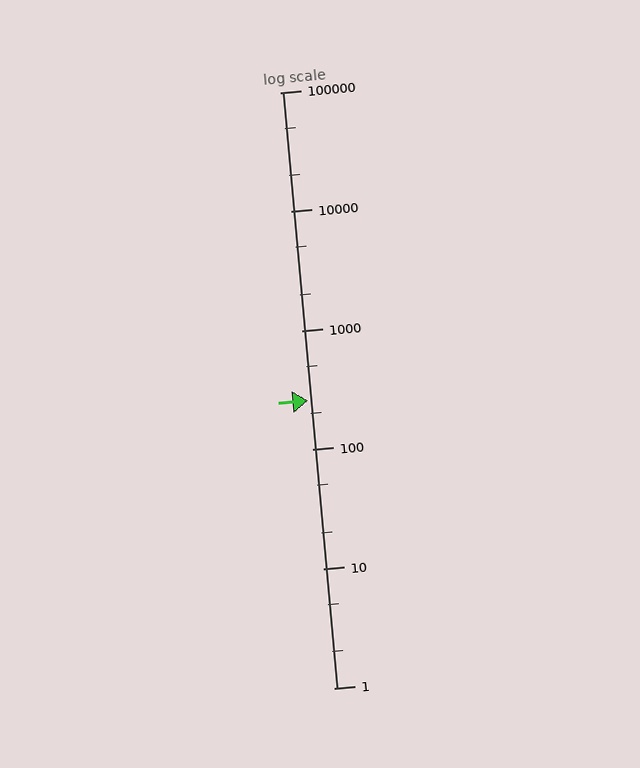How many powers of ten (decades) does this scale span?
The scale spans 5 decades, from 1 to 100000.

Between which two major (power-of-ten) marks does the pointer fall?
The pointer is between 100 and 1000.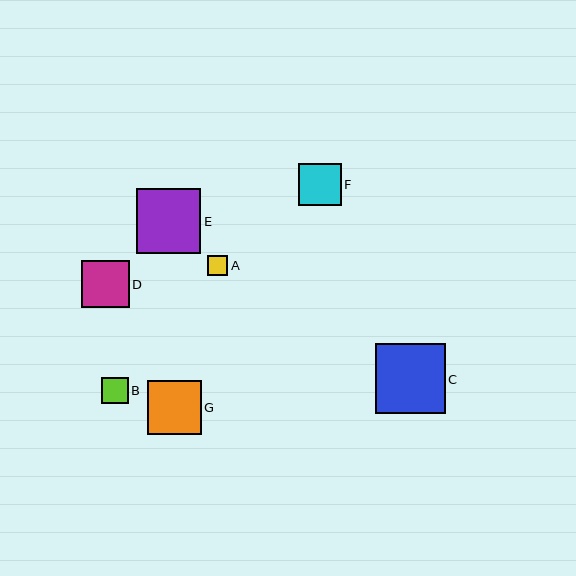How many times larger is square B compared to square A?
Square B is approximately 1.3 times the size of square A.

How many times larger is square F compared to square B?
Square F is approximately 1.6 times the size of square B.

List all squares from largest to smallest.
From largest to smallest: C, E, G, D, F, B, A.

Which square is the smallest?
Square A is the smallest with a size of approximately 20 pixels.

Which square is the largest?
Square C is the largest with a size of approximately 70 pixels.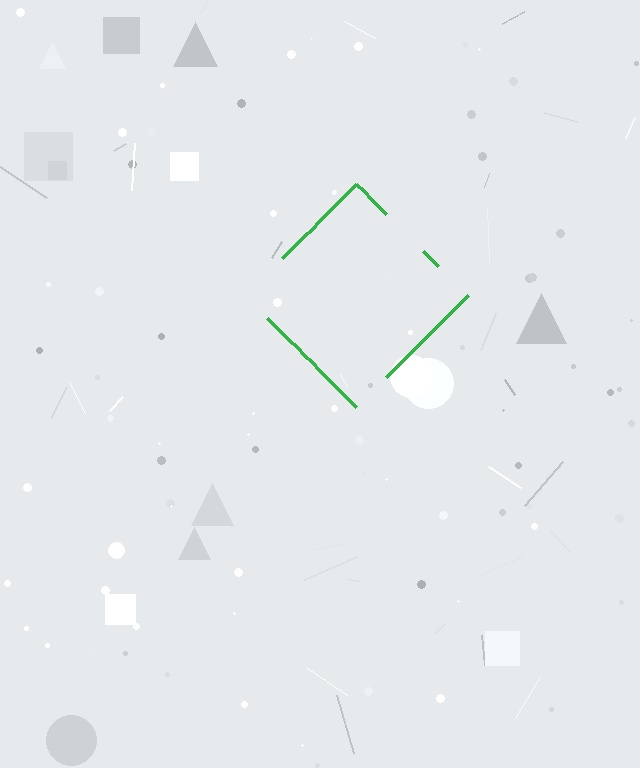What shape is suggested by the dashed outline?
The dashed outline suggests a diamond.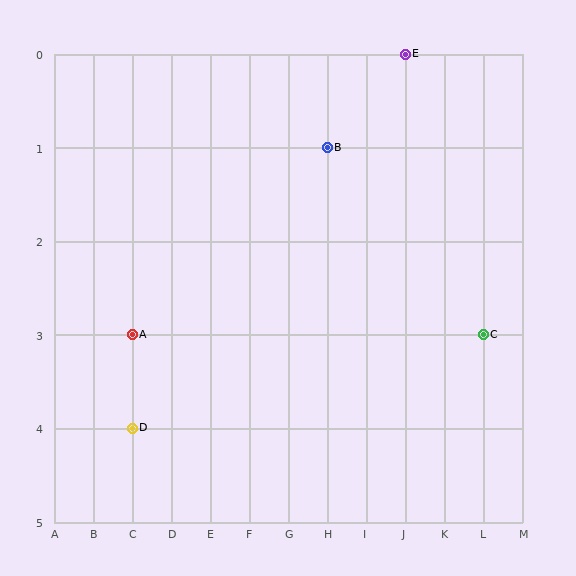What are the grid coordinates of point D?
Point D is at grid coordinates (C, 4).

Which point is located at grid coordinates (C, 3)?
Point A is at (C, 3).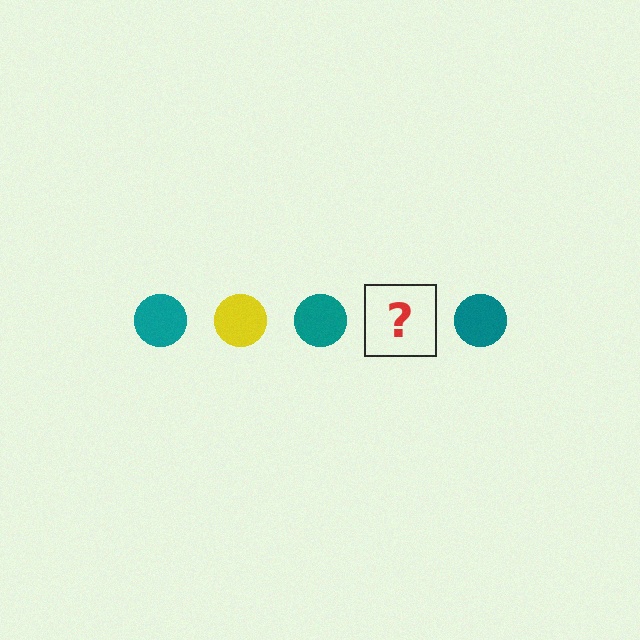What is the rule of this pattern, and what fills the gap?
The rule is that the pattern cycles through teal, yellow circles. The gap should be filled with a yellow circle.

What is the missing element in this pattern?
The missing element is a yellow circle.